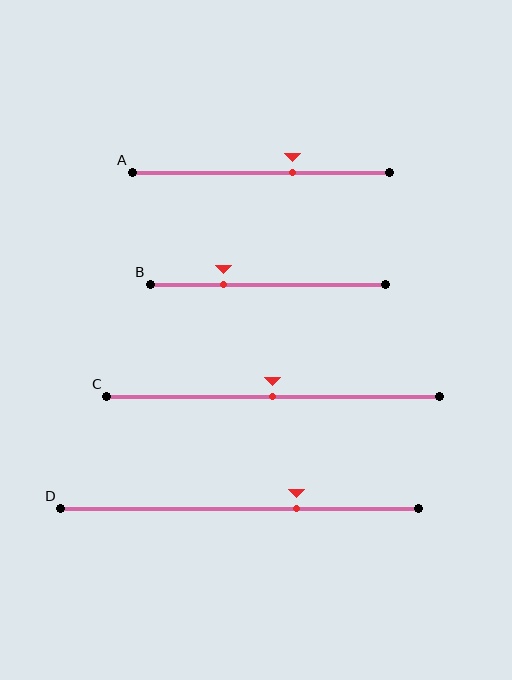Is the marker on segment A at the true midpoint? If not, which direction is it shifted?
No, the marker on segment A is shifted to the right by about 12% of the segment length.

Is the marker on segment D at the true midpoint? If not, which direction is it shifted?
No, the marker on segment D is shifted to the right by about 16% of the segment length.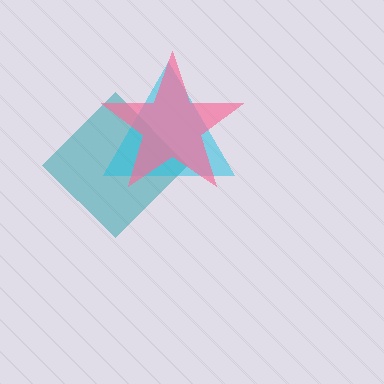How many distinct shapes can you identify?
There are 3 distinct shapes: a teal diamond, a cyan triangle, a pink star.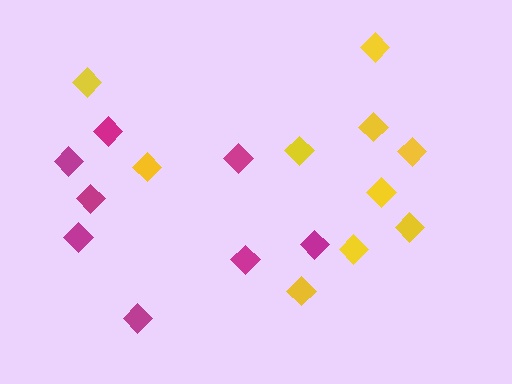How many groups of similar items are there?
There are 2 groups: one group of yellow diamonds (10) and one group of magenta diamonds (8).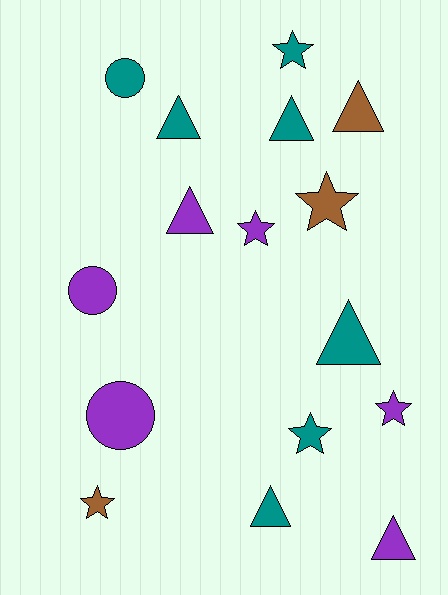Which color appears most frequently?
Teal, with 7 objects.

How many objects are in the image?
There are 16 objects.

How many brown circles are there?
There are no brown circles.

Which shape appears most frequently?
Triangle, with 7 objects.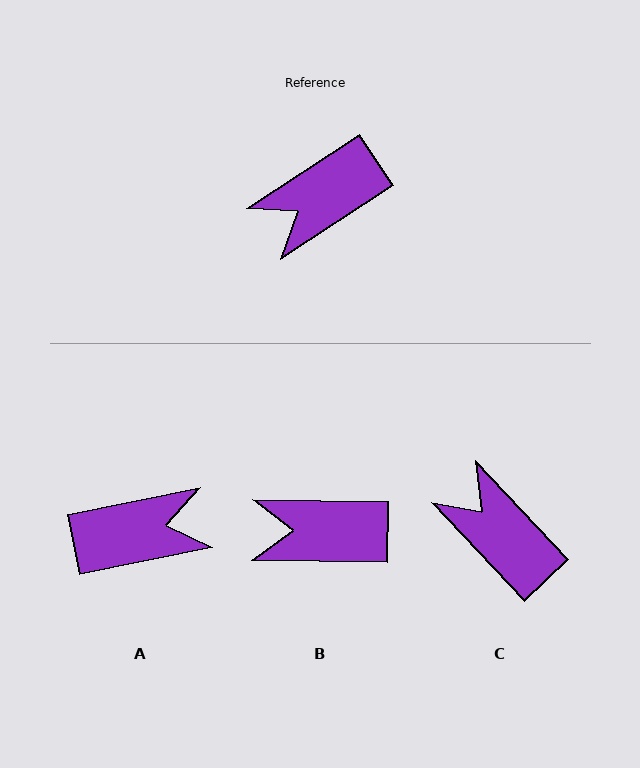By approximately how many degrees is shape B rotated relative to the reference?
Approximately 34 degrees clockwise.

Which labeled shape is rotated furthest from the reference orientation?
A, about 158 degrees away.